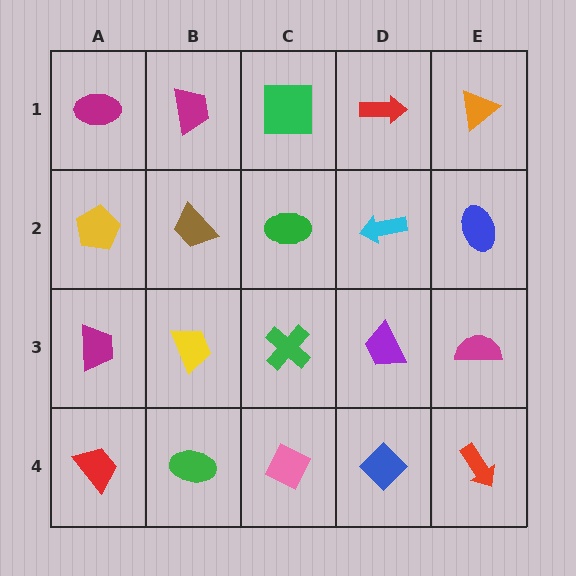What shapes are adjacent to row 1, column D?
A cyan arrow (row 2, column D), a green square (row 1, column C), an orange triangle (row 1, column E).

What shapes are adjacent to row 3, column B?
A brown trapezoid (row 2, column B), a green ellipse (row 4, column B), a magenta trapezoid (row 3, column A), a green cross (row 3, column C).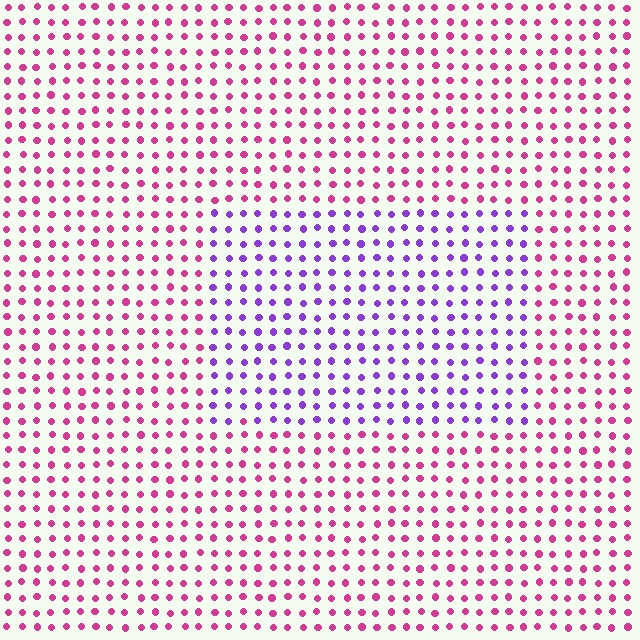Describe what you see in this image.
The image is filled with small magenta elements in a uniform arrangement. A rectangle-shaped region is visible where the elements are tinted to a slightly different hue, forming a subtle color boundary.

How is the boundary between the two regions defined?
The boundary is defined purely by a slight shift in hue (about 53 degrees). Spacing, size, and orientation are identical on both sides.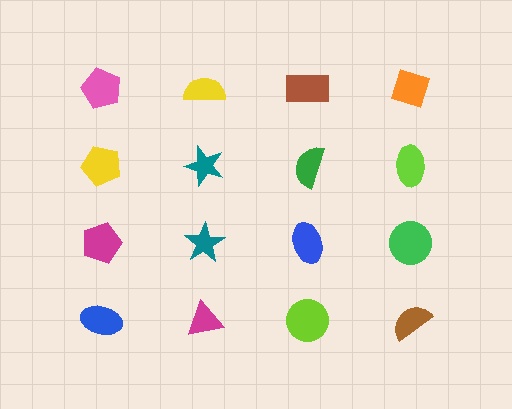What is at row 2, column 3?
A green semicircle.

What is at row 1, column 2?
A yellow semicircle.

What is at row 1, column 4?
An orange diamond.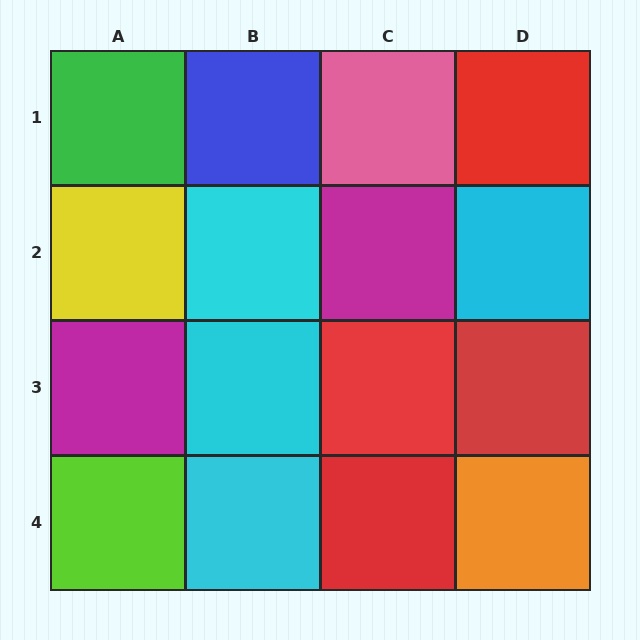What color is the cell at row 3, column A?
Magenta.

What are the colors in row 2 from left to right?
Yellow, cyan, magenta, cyan.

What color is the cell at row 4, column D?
Orange.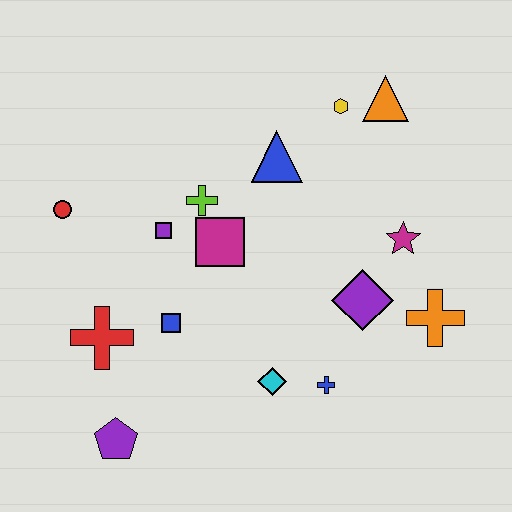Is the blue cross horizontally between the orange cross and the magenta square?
Yes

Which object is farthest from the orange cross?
The red circle is farthest from the orange cross.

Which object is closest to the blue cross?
The cyan diamond is closest to the blue cross.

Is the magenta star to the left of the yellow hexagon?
No